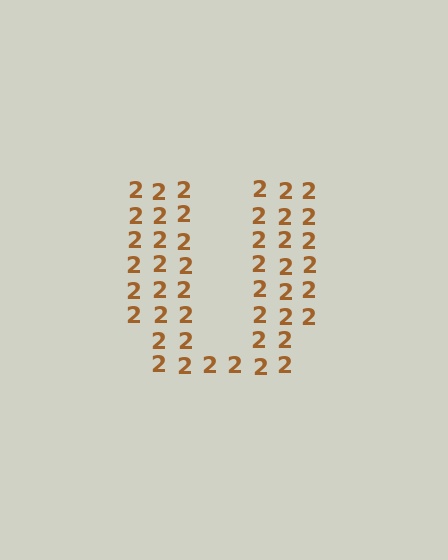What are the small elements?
The small elements are digit 2's.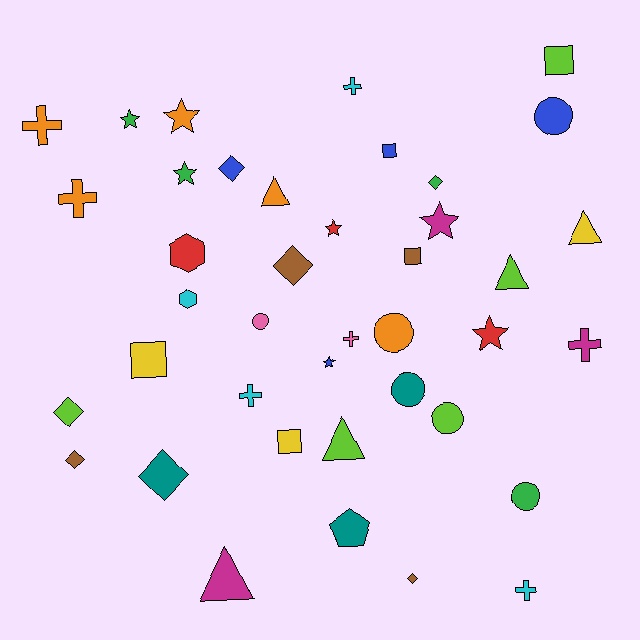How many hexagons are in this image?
There are 2 hexagons.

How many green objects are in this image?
There are 4 green objects.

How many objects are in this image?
There are 40 objects.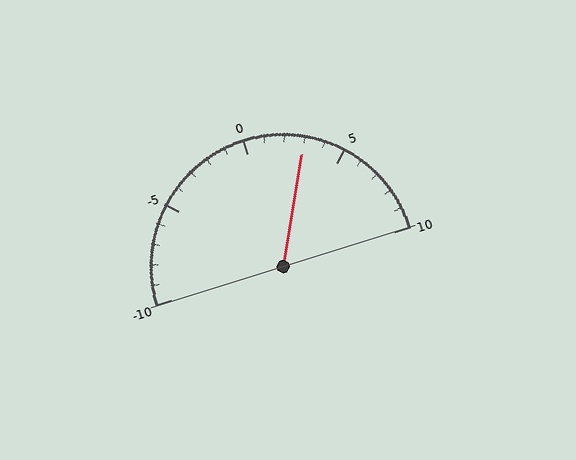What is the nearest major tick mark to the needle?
The nearest major tick mark is 5.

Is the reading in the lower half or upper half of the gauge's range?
The reading is in the upper half of the range (-10 to 10).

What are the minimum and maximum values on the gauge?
The gauge ranges from -10 to 10.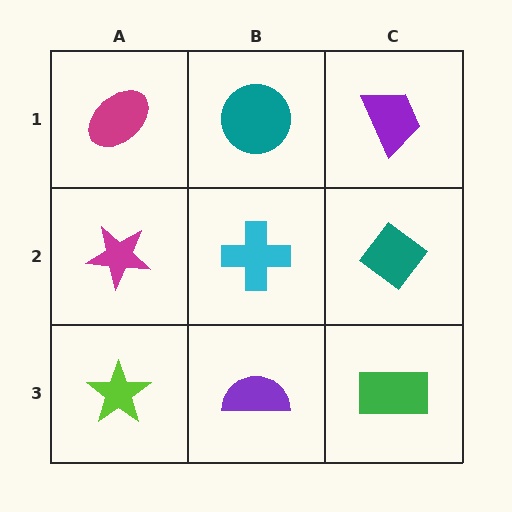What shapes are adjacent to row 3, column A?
A magenta star (row 2, column A), a purple semicircle (row 3, column B).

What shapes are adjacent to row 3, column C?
A teal diamond (row 2, column C), a purple semicircle (row 3, column B).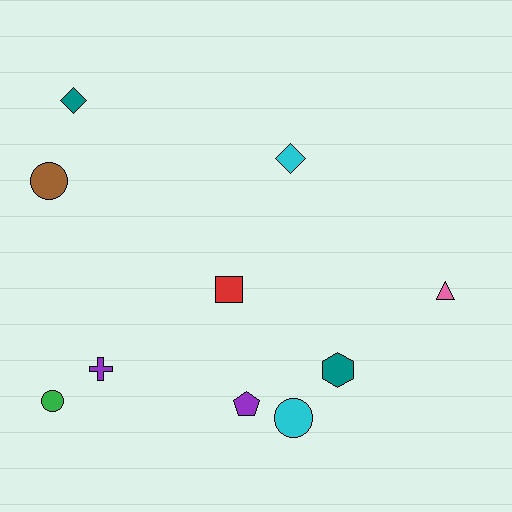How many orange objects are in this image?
There are no orange objects.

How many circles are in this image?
There are 3 circles.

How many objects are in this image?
There are 10 objects.